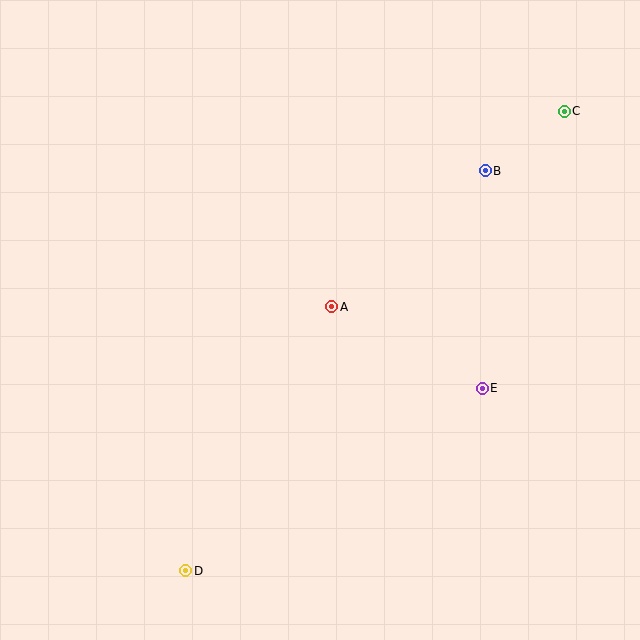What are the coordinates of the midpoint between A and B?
The midpoint between A and B is at (408, 239).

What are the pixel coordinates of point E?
Point E is at (482, 388).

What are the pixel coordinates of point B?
Point B is at (485, 171).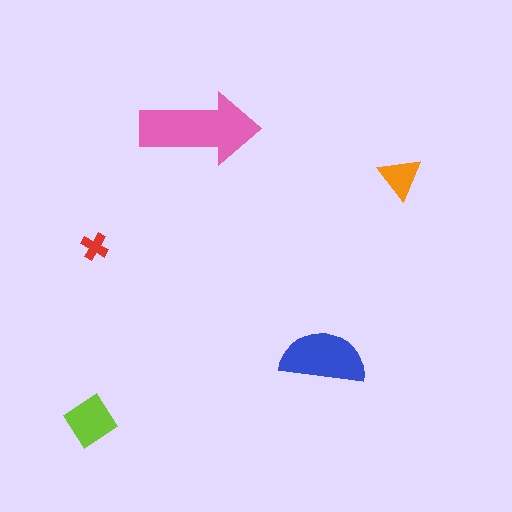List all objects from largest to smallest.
The pink arrow, the blue semicircle, the lime diamond, the orange triangle, the red cross.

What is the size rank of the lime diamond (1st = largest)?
3rd.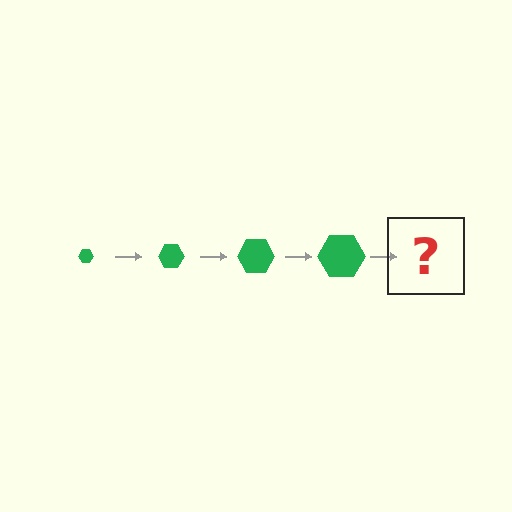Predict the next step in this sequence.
The next step is a green hexagon, larger than the previous one.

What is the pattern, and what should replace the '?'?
The pattern is that the hexagon gets progressively larger each step. The '?' should be a green hexagon, larger than the previous one.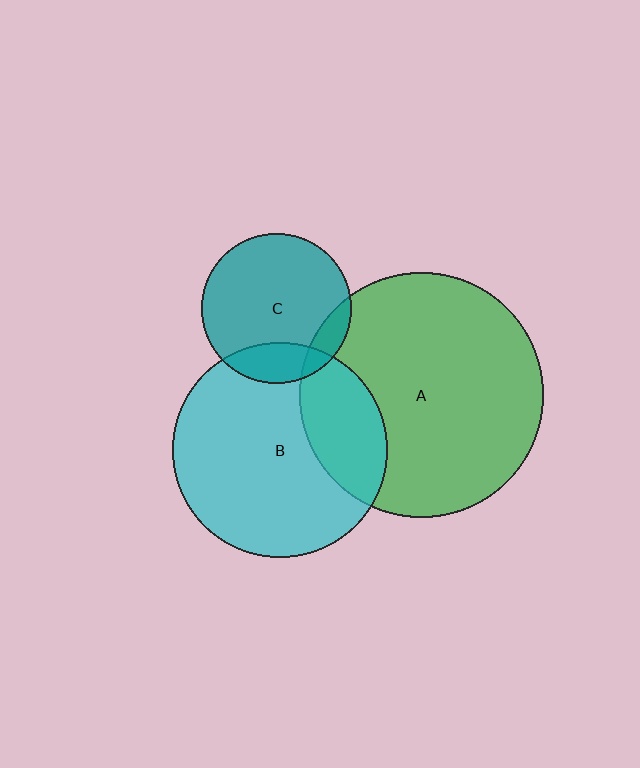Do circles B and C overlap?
Yes.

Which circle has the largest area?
Circle A (green).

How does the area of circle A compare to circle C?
Approximately 2.6 times.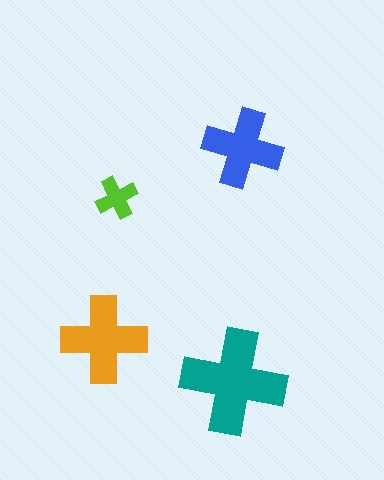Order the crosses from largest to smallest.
the teal one, the orange one, the blue one, the lime one.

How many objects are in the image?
There are 4 objects in the image.